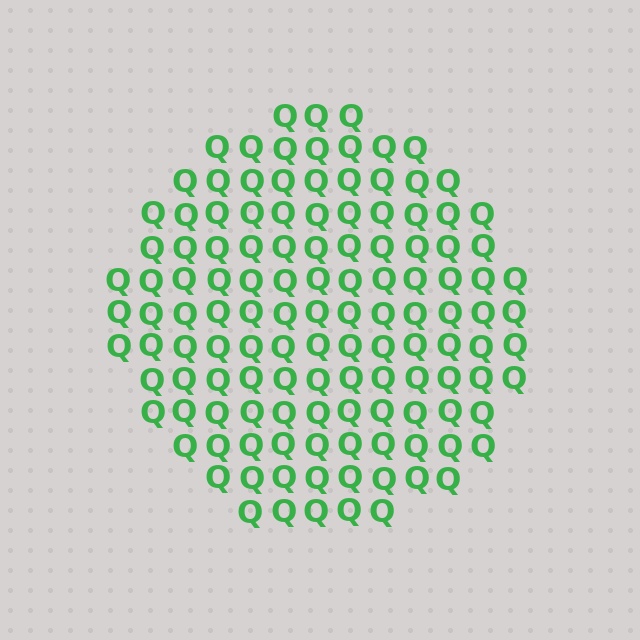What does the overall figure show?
The overall figure shows a circle.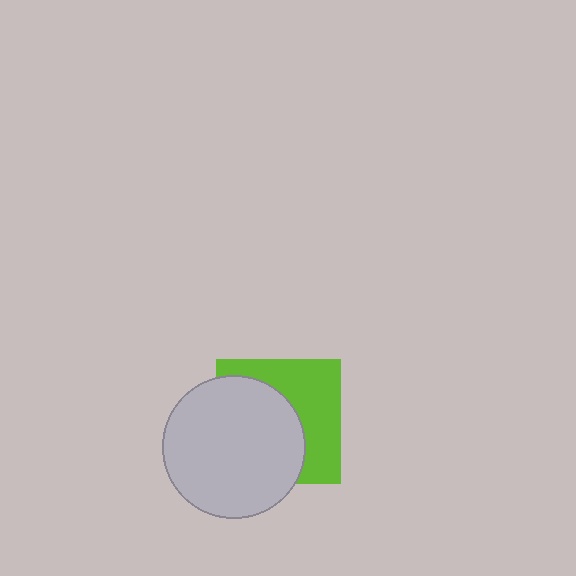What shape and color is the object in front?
The object in front is a light gray circle.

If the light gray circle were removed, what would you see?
You would see the complete lime square.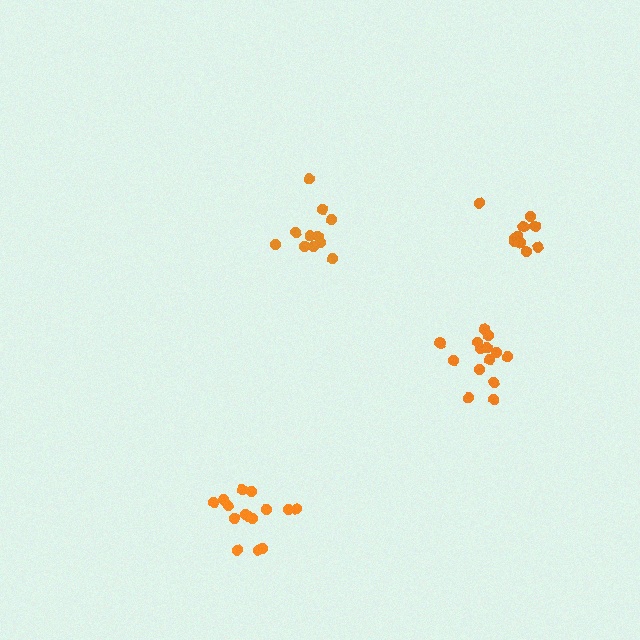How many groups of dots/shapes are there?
There are 4 groups.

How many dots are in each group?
Group 1: 11 dots, Group 2: 10 dots, Group 3: 14 dots, Group 4: 15 dots (50 total).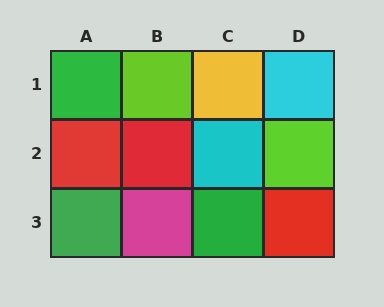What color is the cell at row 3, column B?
Magenta.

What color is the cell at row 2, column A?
Red.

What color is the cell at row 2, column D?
Lime.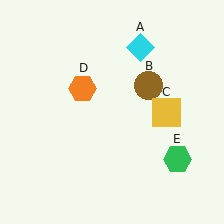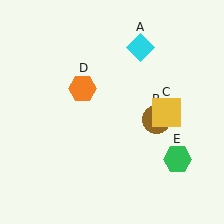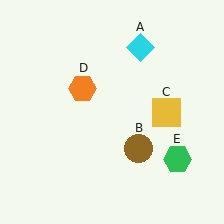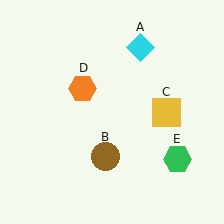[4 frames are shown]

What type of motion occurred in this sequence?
The brown circle (object B) rotated clockwise around the center of the scene.